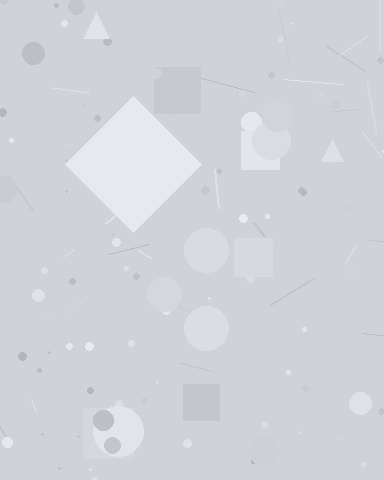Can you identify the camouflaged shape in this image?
The camouflaged shape is a diamond.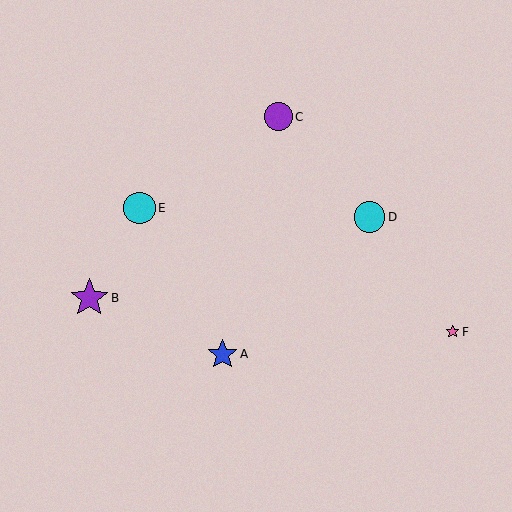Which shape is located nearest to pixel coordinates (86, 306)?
The purple star (labeled B) at (89, 298) is nearest to that location.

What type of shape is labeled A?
Shape A is a blue star.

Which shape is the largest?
The purple star (labeled B) is the largest.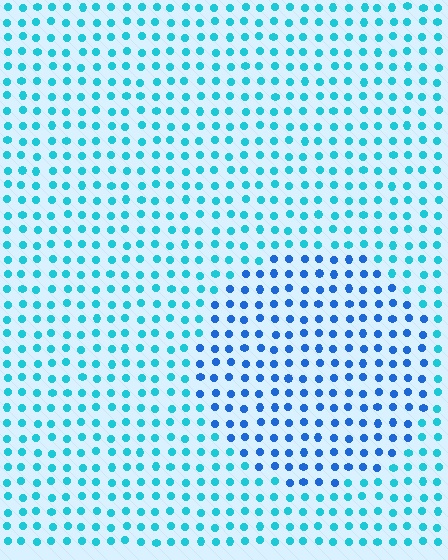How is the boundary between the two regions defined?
The boundary is defined purely by a slight shift in hue (about 32 degrees). Spacing, size, and orientation are identical on both sides.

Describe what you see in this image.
The image is filled with small cyan elements in a uniform arrangement. A circle-shaped region is visible where the elements are tinted to a slightly different hue, forming a subtle color boundary.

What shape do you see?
I see a circle.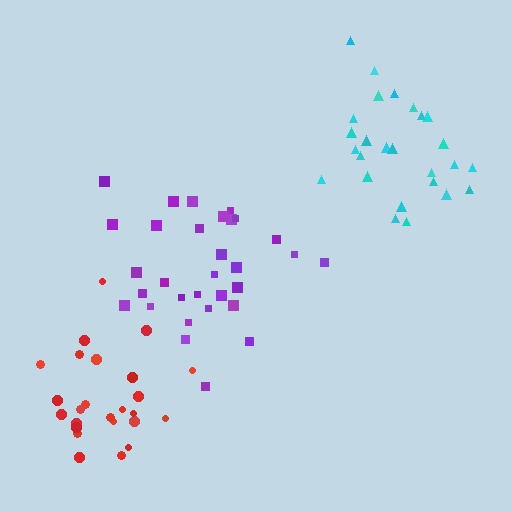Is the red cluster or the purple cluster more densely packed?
Red.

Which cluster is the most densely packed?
Red.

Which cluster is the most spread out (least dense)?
Cyan.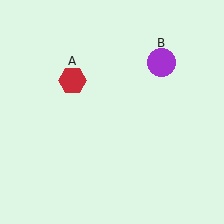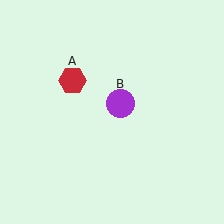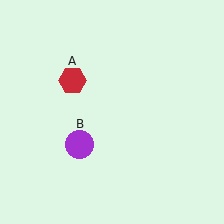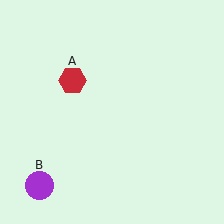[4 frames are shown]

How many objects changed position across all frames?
1 object changed position: purple circle (object B).